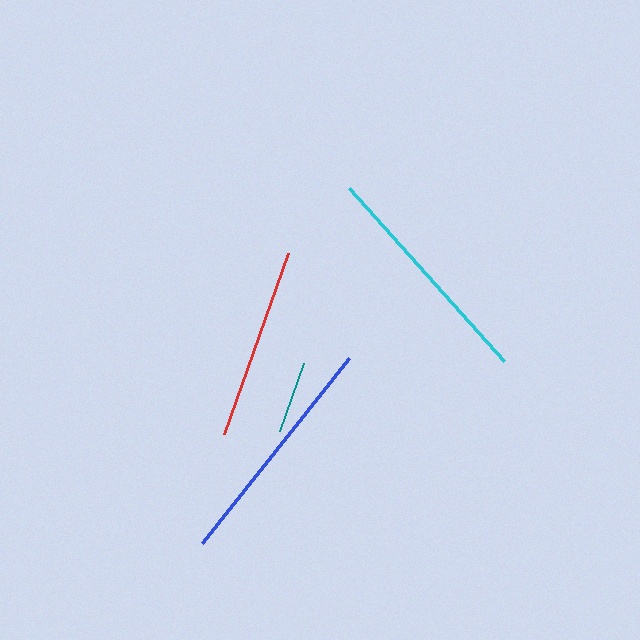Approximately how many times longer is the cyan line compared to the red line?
The cyan line is approximately 1.2 times the length of the red line.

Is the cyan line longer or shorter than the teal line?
The cyan line is longer than the teal line.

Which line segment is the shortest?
The teal line is the shortest at approximately 72 pixels.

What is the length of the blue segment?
The blue segment is approximately 236 pixels long.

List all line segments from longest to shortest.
From longest to shortest: blue, cyan, red, teal.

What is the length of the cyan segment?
The cyan segment is approximately 232 pixels long.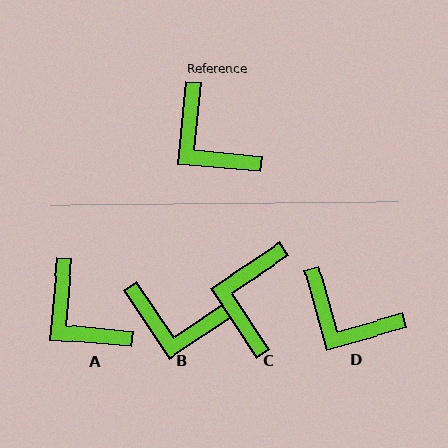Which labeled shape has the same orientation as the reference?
A.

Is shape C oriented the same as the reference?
No, it is off by about 51 degrees.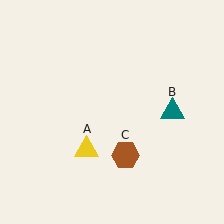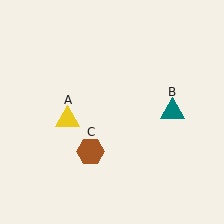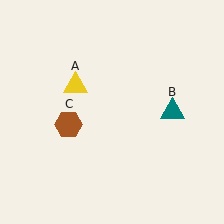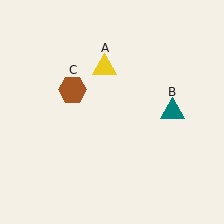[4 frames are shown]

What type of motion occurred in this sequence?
The yellow triangle (object A), brown hexagon (object C) rotated clockwise around the center of the scene.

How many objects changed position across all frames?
2 objects changed position: yellow triangle (object A), brown hexagon (object C).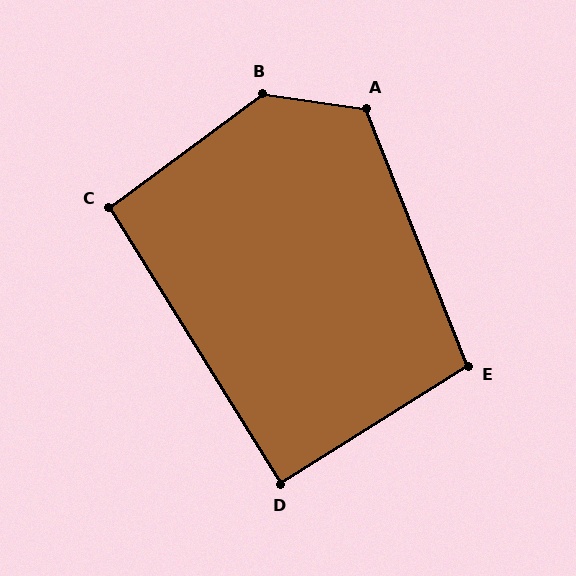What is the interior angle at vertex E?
Approximately 101 degrees (obtuse).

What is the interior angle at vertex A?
Approximately 120 degrees (obtuse).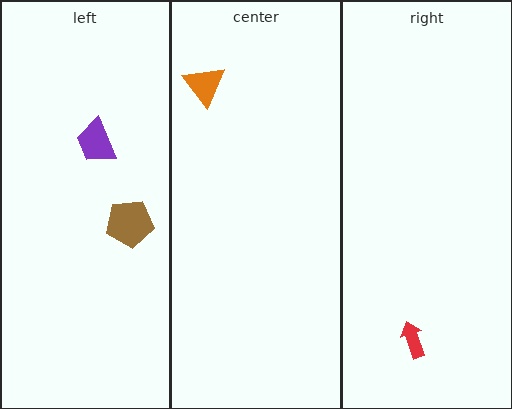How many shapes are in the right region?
1.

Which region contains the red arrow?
The right region.